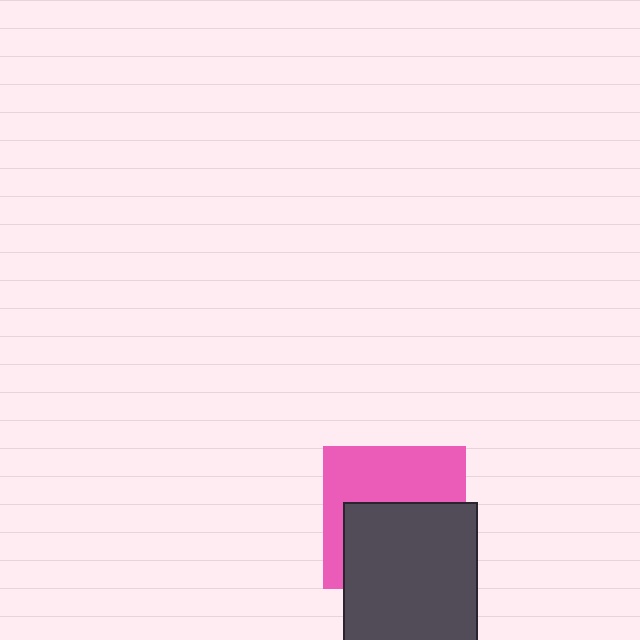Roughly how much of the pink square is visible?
About half of it is visible (roughly 47%).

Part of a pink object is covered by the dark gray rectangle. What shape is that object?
It is a square.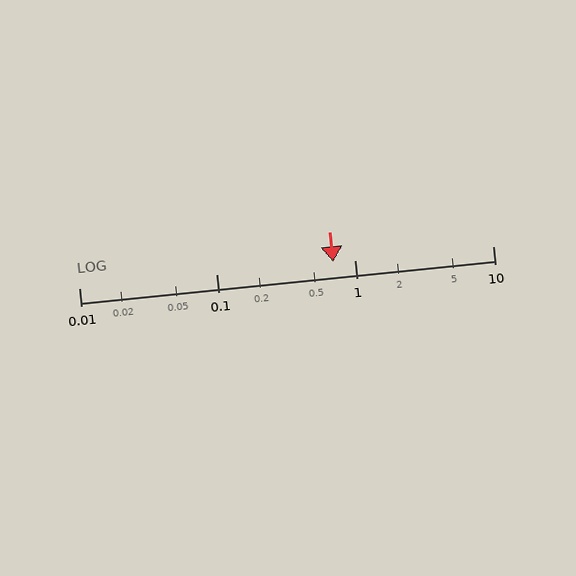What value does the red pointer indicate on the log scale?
The pointer indicates approximately 0.7.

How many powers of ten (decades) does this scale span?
The scale spans 3 decades, from 0.01 to 10.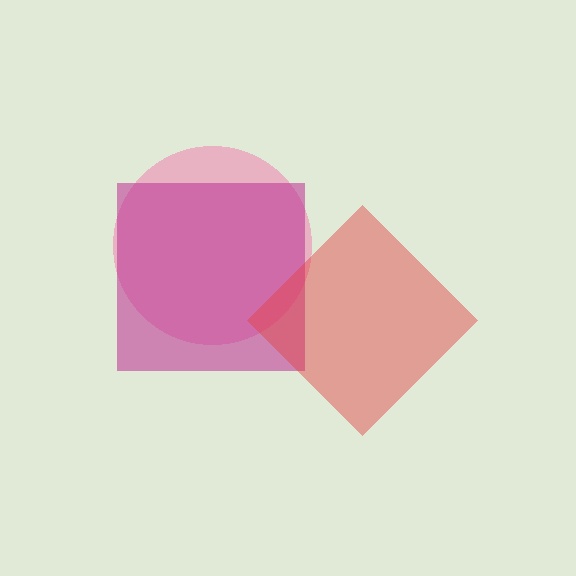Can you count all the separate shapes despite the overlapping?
Yes, there are 3 separate shapes.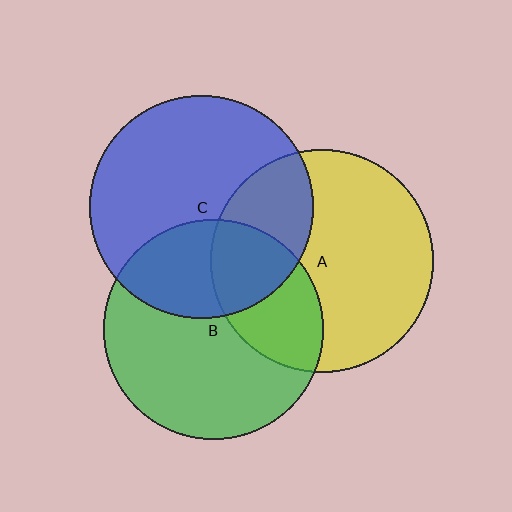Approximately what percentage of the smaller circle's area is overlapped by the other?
Approximately 35%.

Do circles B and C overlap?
Yes.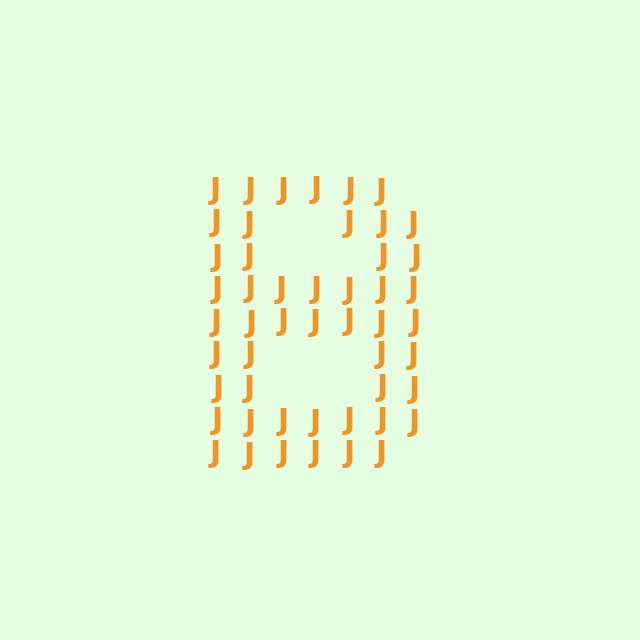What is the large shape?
The large shape is the letter B.